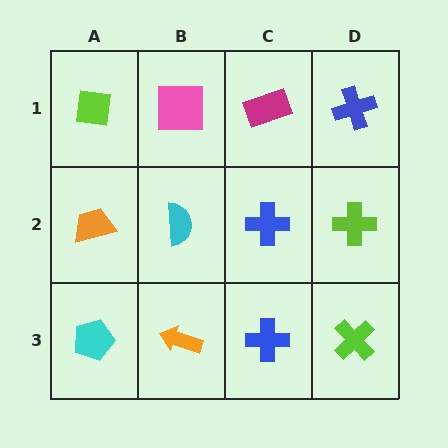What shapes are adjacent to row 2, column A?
A lime square (row 1, column A), a cyan pentagon (row 3, column A), a cyan semicircle (row 2, column B).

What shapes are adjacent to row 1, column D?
A lime cross (row 2, column D), a magenta rectangle (row 1, column C).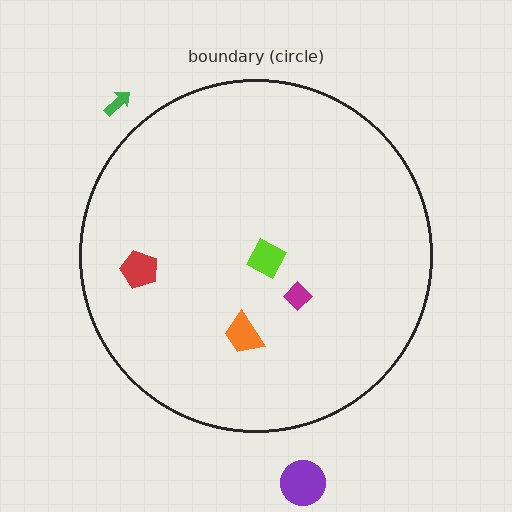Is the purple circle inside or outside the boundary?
Outside.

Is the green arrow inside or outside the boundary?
Outside.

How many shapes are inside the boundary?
4 inside, 2 outside.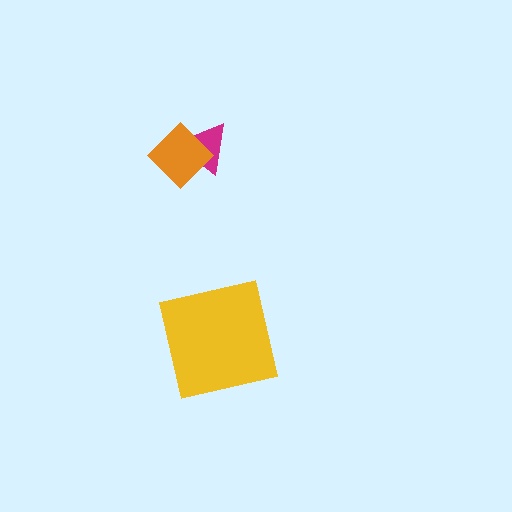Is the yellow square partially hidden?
No, no other shape covers it.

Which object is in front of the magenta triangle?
The orange diamond is in front of the magenta triangle.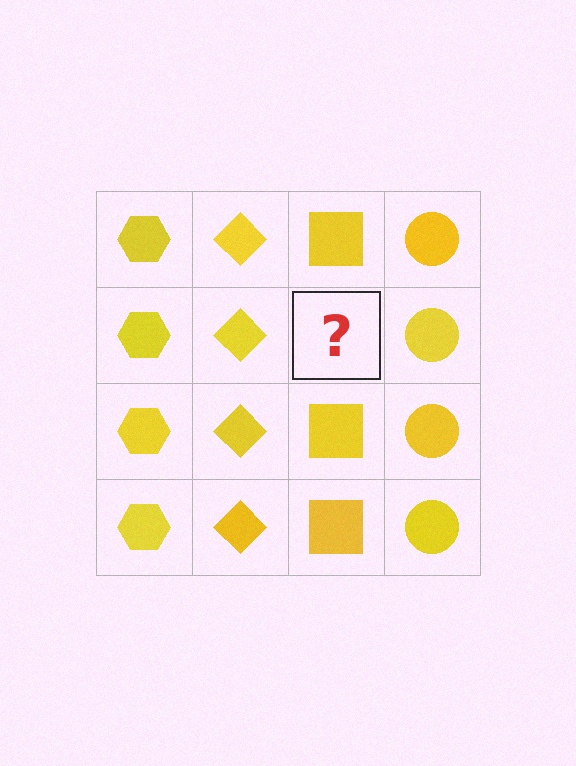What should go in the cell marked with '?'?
The missing cell should contain a yellow square.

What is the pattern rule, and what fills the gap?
The rule is that each column has a consistent shape. The gap should be filled with a yellow square.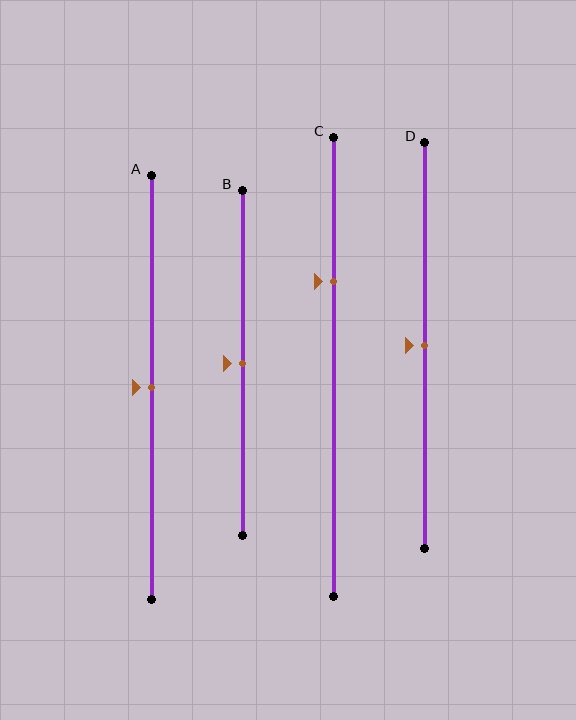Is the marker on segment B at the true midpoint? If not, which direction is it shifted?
Yes, the marker on segment B is at the true midpoint.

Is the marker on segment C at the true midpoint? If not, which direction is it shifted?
No, the marker on segment C is shifted upward by about 19% of the segment length.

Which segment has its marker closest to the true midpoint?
Segment A has its marker closest to the true midpoint.